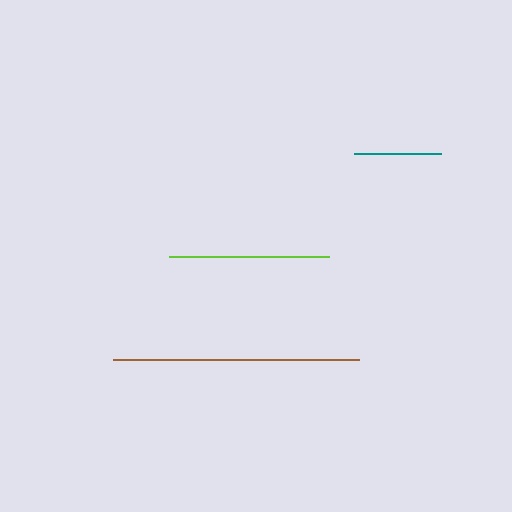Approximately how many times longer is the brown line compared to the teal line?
The brown line is approximately 2.8 times the length of the teal line.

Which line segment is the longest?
The brown line is the longest at approximately 246 pixels.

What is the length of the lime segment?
The lime segment is approximately 160 pixels long.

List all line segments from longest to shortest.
From longest to shortest: brown, lime, teal.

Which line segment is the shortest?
The teal line is the shortest at approximately 87 pixels.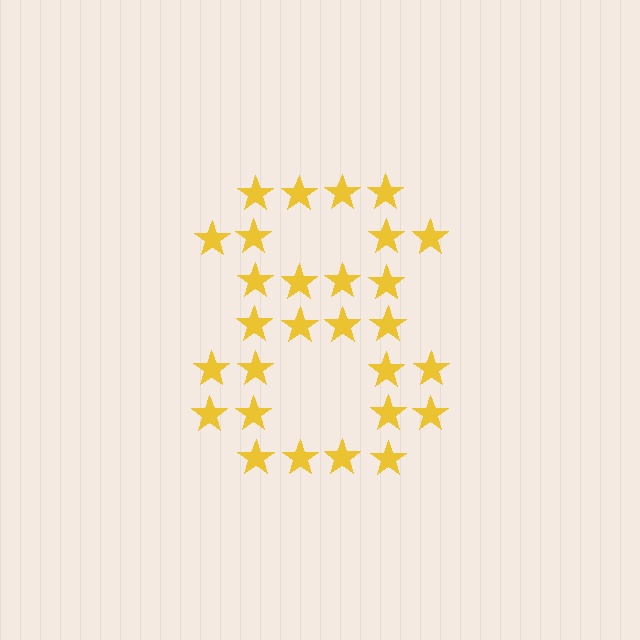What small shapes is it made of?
It is made of small stars.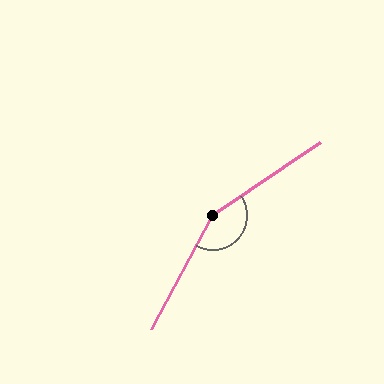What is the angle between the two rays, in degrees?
Approximately 153 degrees.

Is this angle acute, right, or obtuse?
It is obtuse.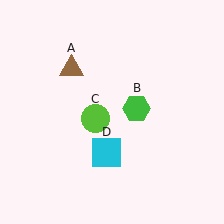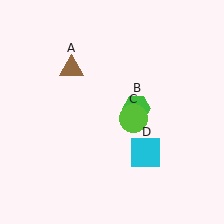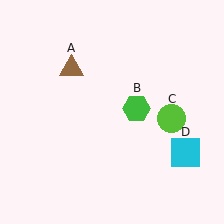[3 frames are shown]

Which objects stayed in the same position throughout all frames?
Brown triangle (object A) and green hexagon (object B) remained stationary.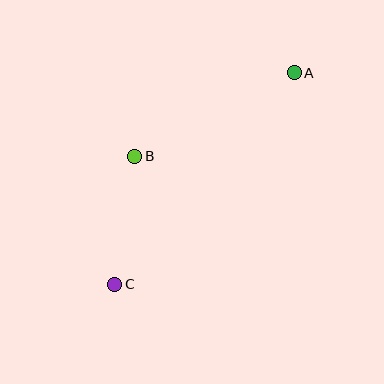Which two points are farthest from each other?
Points A and C are farthest from each other.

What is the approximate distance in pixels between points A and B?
The distance between A and B is approximately 180 pixels.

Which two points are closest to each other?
Points B and C are closest to each other.